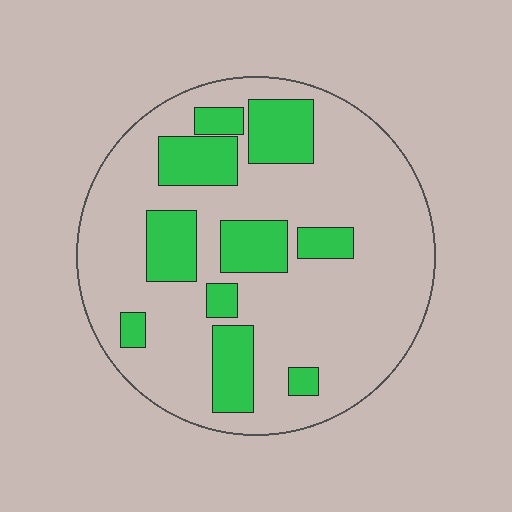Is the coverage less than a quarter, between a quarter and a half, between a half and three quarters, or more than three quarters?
Between a quarter and a half.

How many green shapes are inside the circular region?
10.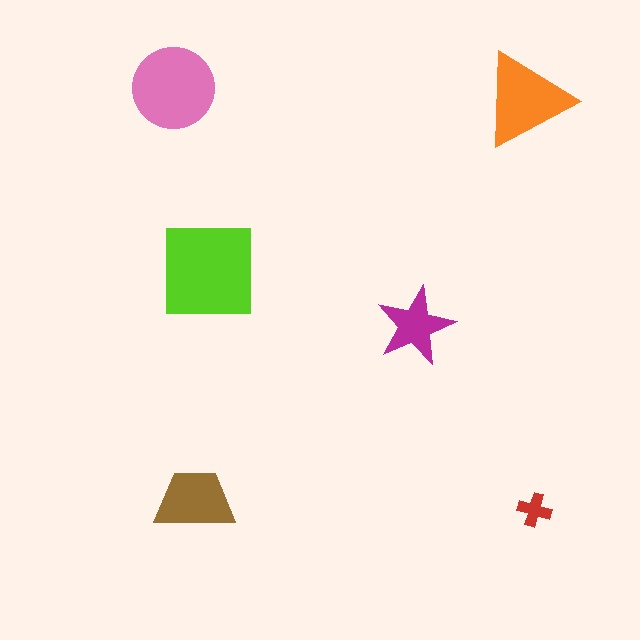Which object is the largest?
The lime square.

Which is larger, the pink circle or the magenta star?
The pink circle.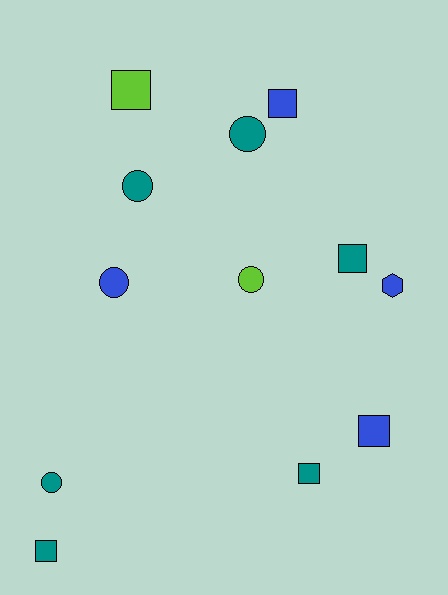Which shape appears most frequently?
Square, with 6 objects.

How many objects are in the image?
There are 12 objects.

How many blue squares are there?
There are 2 blue squares.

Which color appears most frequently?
Teal, with 6 objects.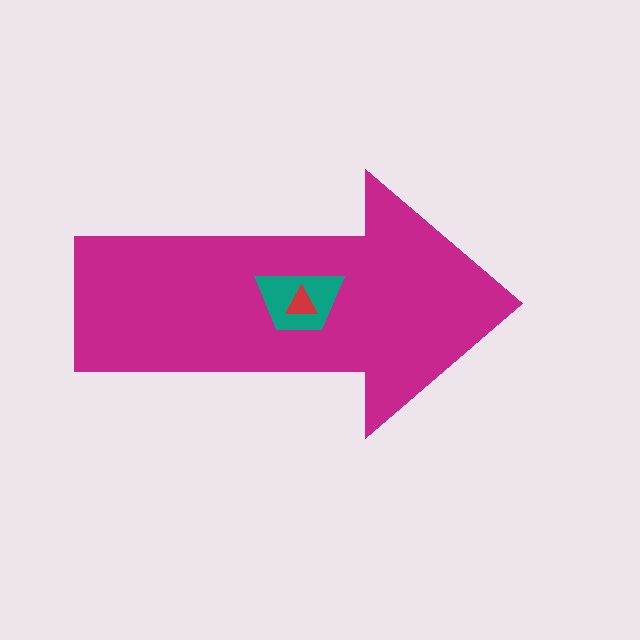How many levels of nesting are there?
3.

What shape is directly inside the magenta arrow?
The teal trapezoid.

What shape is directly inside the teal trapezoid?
The red triangle.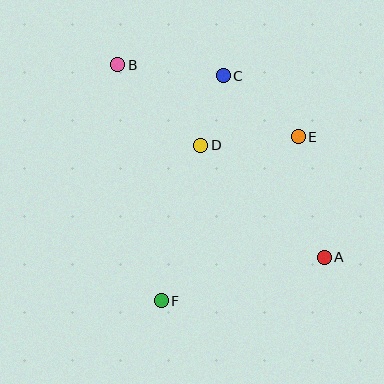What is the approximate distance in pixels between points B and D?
The distance between B and D is approximately 115 pixels.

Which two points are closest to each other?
Points C and D are closest to each other.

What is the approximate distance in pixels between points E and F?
The distance between E and F is approximately 213 pixels.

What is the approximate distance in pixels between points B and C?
The distance between B and C is approximately 106 pixels.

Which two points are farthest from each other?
Points A and B are farthest from each other.